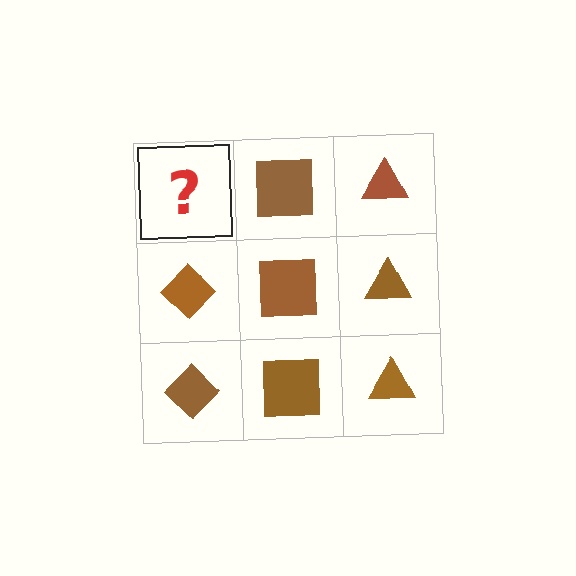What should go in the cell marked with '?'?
The missing cell should contain a brown diamond.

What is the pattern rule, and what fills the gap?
The rule is that each column has a consistent shape. The gap should be filled with a brown diamond.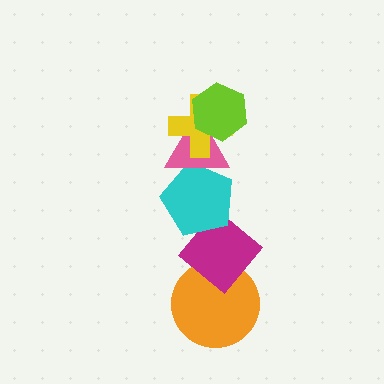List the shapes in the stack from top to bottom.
From top to bottom: the lime hexagon, the yellow cross, the pink triangle, the cyan pentagon, the magenta diamond, the orange circle.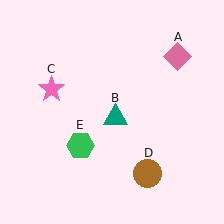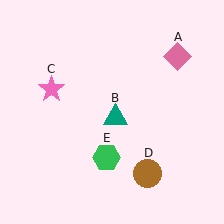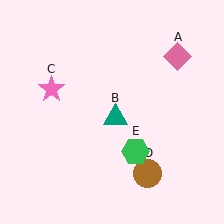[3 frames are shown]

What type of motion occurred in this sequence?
The green hexagon (object E) rotated counterclockwise around the center of the scene.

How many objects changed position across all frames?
1 object changed position: green hexagon (object E).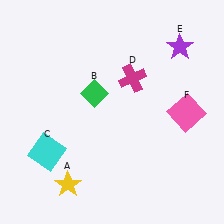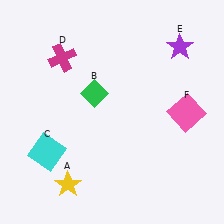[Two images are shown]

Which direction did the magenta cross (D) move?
The magenta cross (D) moved left.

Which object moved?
The magenta cross (D) moved left.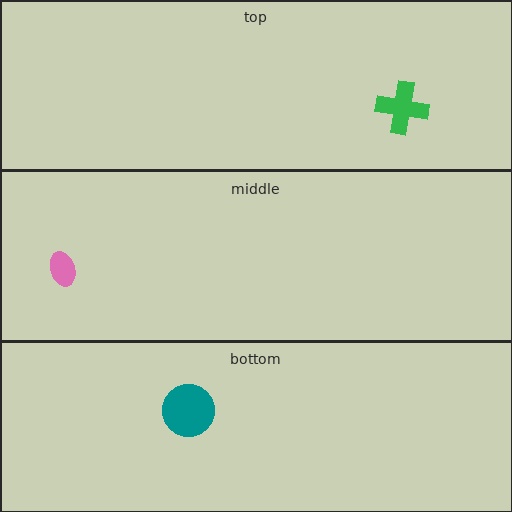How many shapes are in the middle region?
1.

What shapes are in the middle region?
The pink ellipse.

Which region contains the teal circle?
The bottom region.